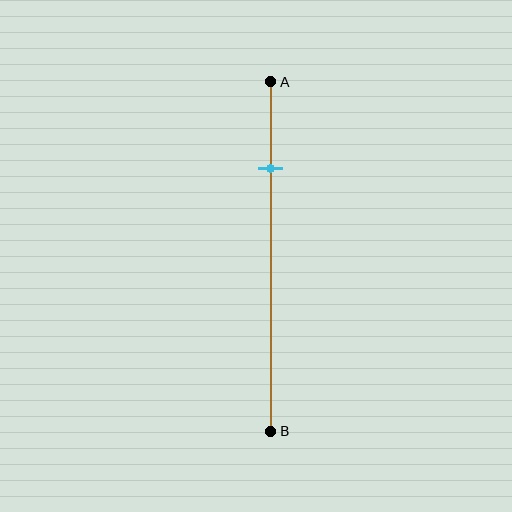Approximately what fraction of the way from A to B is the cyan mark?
The cyan mark is approximately 25% of the way from A to B.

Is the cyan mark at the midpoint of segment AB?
No, the mark is at about 25% from A, not at the 50% midpoint.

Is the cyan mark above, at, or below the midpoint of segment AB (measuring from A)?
The cyan mark is above the midpoint of segment AB.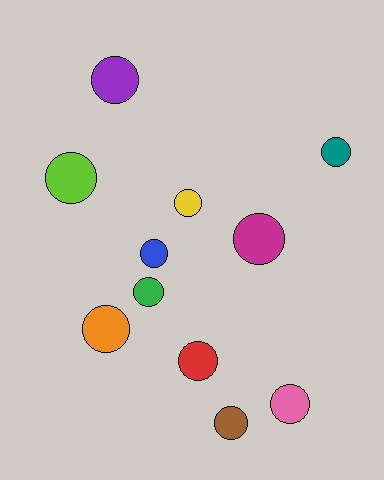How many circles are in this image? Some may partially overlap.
There are 11 circles.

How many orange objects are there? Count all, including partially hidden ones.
There is 1 orange object.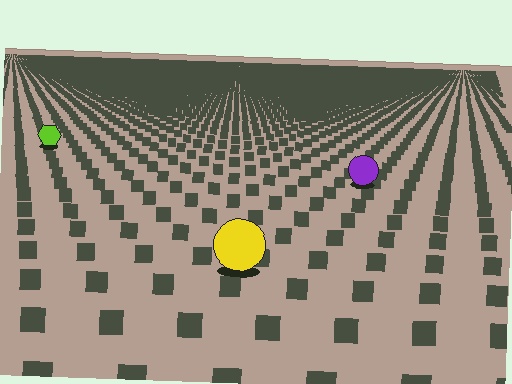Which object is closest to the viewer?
The yellow circle is closest. The texture marks near it are larger and more spread out.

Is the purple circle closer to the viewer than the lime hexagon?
Yes. The purple circle is closer — you can tell from the texture gradient: the ground texture is coarser near it.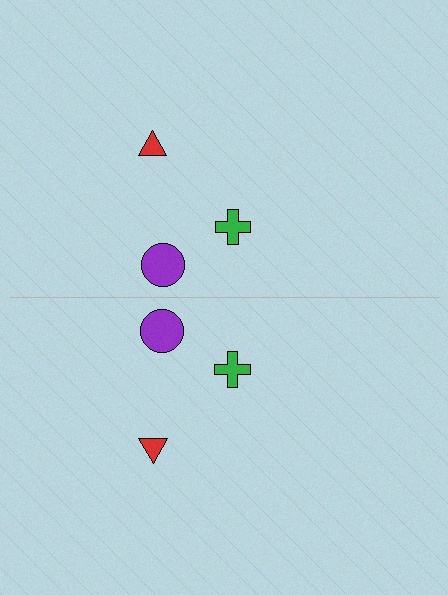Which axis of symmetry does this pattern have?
The pattern has a horizontal axis of symmetry running through the center of the image.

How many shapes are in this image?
There are 6 shapes in this image.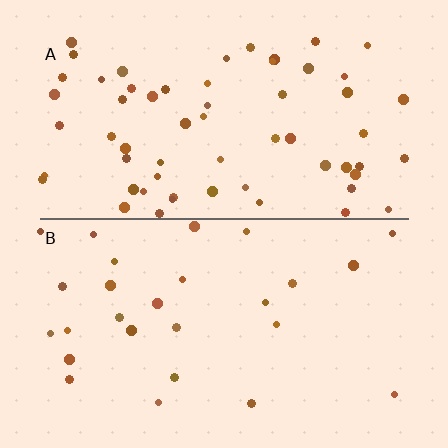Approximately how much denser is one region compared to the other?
Approximately 2.3× — region A over region B.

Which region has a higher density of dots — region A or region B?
A (the top).